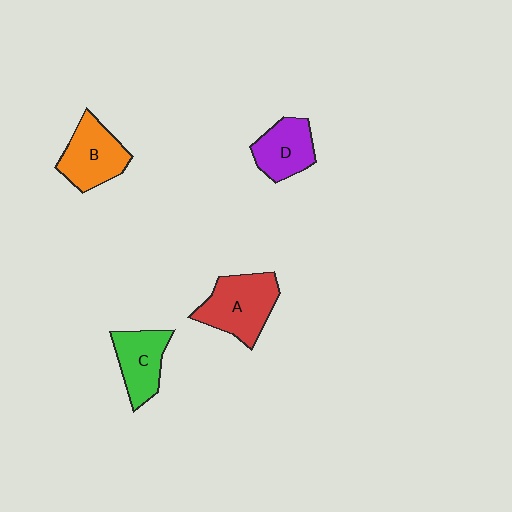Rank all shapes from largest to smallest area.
From largest to smallest: A (red), B (orange), C (green), D (purple).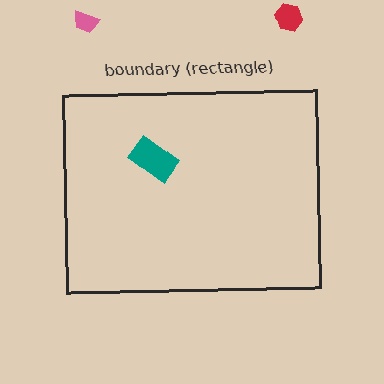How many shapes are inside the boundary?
1 inside, 2 outside.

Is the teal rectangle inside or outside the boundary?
Inside.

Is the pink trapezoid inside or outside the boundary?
Outside.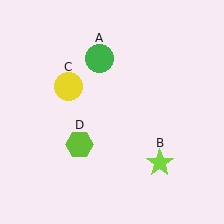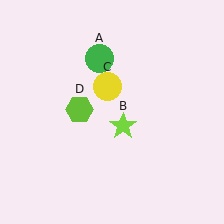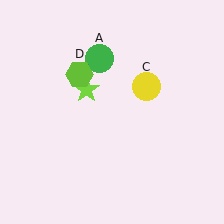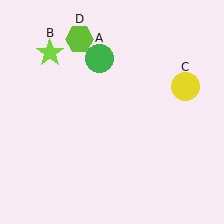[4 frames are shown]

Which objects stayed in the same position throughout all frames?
Green circle (object A) remained stationary.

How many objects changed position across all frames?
3 objects changed position: lime star (object B), yellow circle (object C), lime hexagon (object D).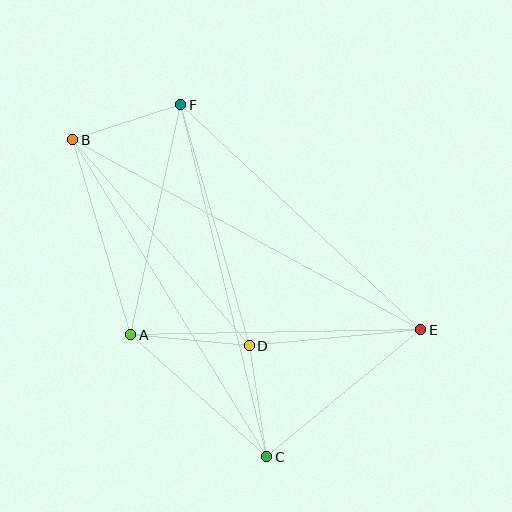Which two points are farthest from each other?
Points B and E are farthest from each other.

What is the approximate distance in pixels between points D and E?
The distance between D and E is approximately 172 pixels.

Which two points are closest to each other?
Points C and D are closest to each other.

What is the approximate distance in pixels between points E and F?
The distance between E and F is approximately 329 pixels.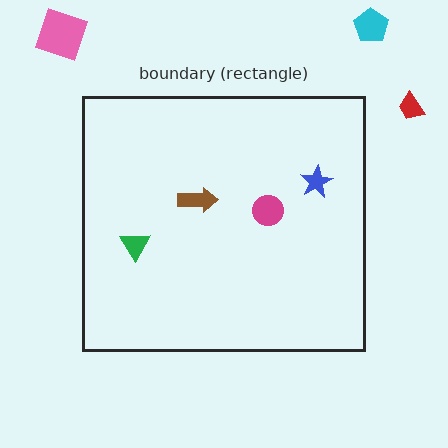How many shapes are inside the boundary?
4 inside, 3 outside.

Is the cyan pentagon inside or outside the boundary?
Outside.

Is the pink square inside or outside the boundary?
Outside.